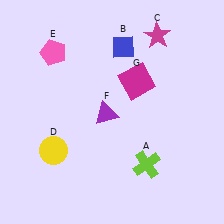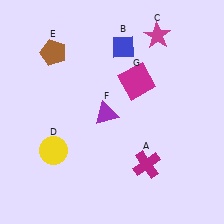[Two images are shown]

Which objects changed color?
A changed from lime to magenta. E changed from pink to brown.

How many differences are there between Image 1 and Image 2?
There are 2 differences between the two images.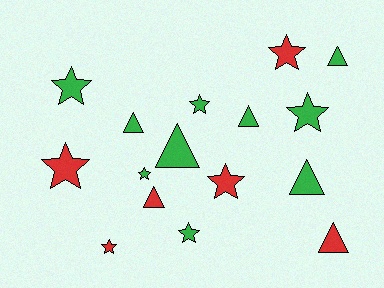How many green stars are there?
There are 5 green stars.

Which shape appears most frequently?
Star, with 9 objects.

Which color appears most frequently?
Green, with 10 objects.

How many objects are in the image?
There are 16 objects.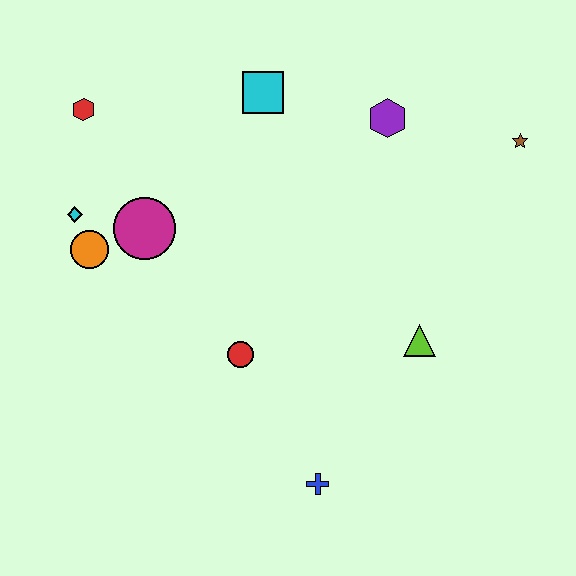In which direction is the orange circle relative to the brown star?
The orange circle is to the left of the brown star.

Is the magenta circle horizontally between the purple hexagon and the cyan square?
No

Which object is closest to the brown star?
The purple hexagon is closest to the brown star.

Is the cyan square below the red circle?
No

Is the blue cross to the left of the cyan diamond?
No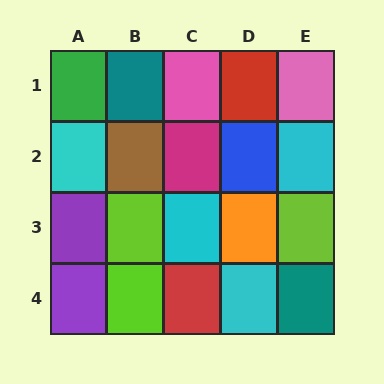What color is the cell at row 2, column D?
Blue.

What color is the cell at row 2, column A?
Cyan.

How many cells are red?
2 cells are red.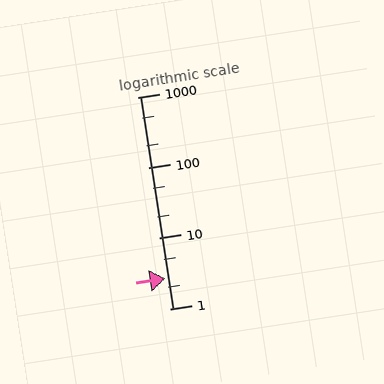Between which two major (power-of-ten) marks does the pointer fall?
The pointer is between 1 and 10.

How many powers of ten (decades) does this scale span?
The scale spans 3 decades, from 1 to 1000.